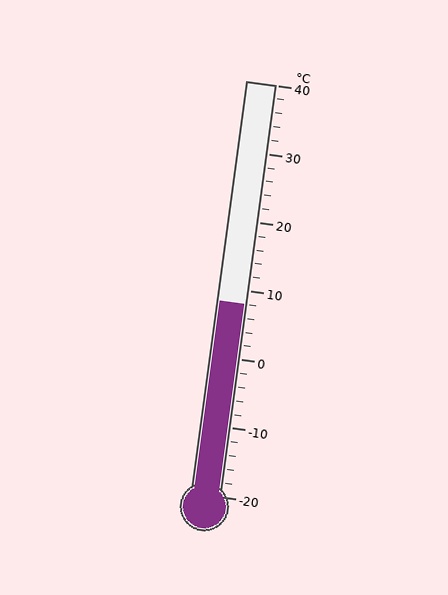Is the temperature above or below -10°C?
The temperature is above -10°C.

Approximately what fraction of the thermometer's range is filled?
The thermometer is filled to approximately 45% of its range.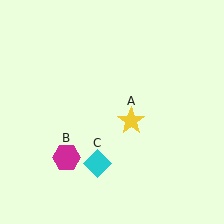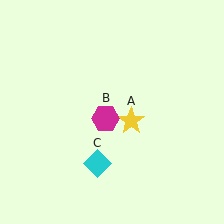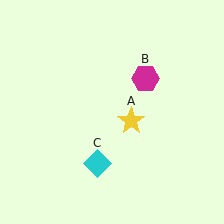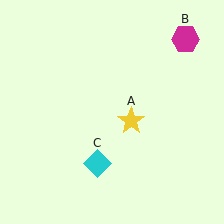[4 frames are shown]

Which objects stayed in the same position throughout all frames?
Yellow star (object A) and cyan diamond (object C) remained stationary.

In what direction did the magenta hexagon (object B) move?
The magenta hexagon (object B) moved up and to the right.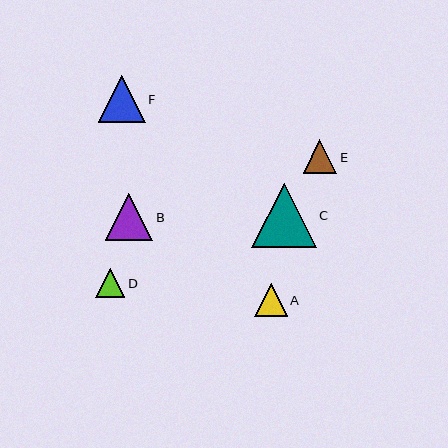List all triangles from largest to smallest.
From largest to smallest: C, B, F, E, A, D.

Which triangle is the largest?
Triangle C is the largest with a size of approximately 64 pixels.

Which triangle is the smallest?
Triangle D is the smallest with a size of approximately 29 pixels.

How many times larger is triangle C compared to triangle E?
Triangle C is approximately 1.9 times the size of triangle E.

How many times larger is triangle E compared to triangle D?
Triangle E is approximately 1.2 times the size of triangle D.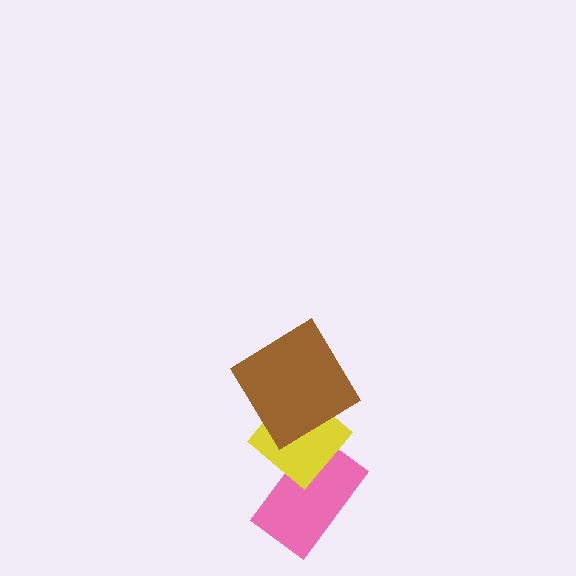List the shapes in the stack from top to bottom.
From top to bottom: the brown diamond, the yellow diamond, the pink rectangle.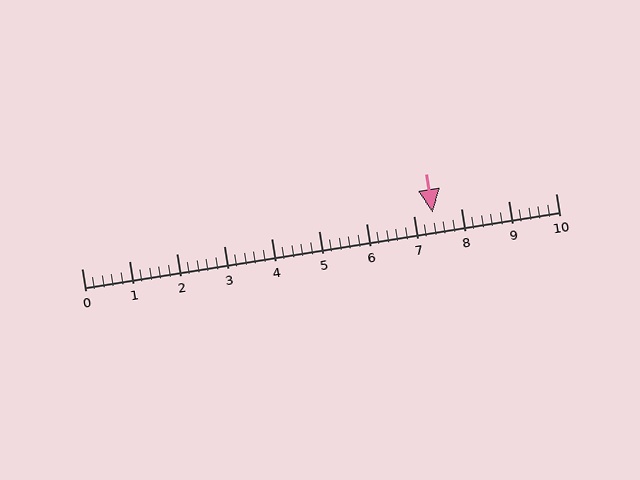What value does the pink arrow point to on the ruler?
The pink arrow points to approximately 7.4.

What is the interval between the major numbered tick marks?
The major tick marks are spaced 1 units apart.